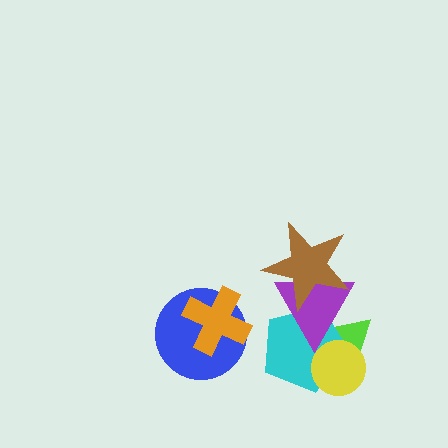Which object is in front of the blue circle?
The orange cross is in front of the blue circle.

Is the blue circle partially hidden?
Yes, it is partially covered by another shape.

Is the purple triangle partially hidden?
Yes, it is partially covered by another shape.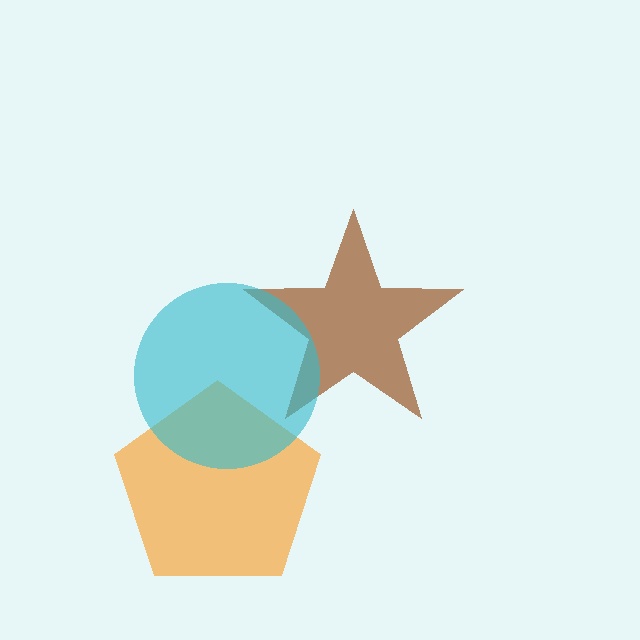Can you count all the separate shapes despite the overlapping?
Yes, there are 3 separate shapes.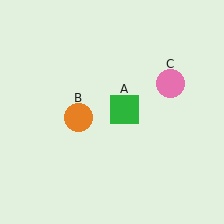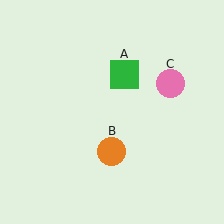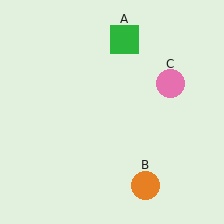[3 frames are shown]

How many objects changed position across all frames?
2 objects changed position: green square (object A), orange circle (object B).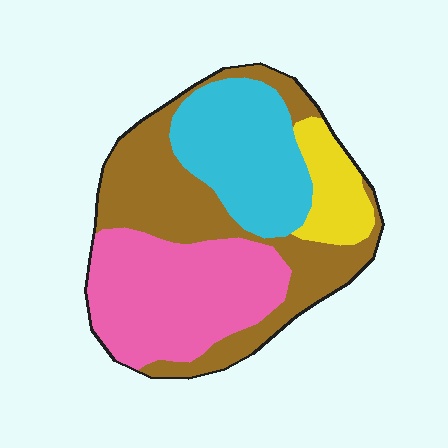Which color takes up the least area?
Yellow, at roughly 10%.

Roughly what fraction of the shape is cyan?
Cyan covers about 25% of the shape.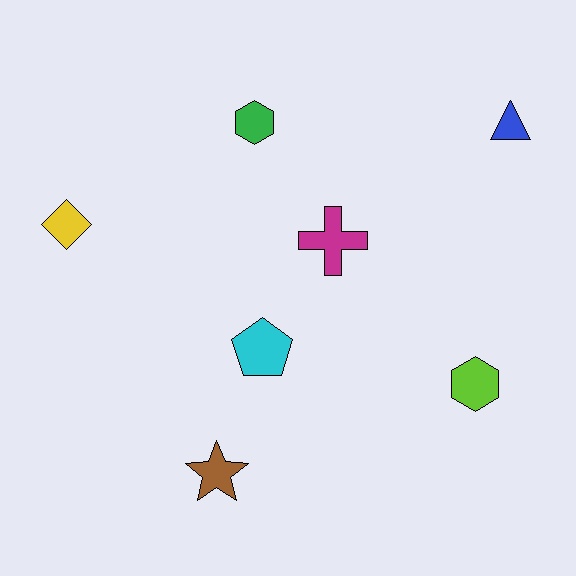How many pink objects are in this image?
There are no pink objects.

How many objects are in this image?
There are 7 objects.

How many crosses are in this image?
There is 1 cross.